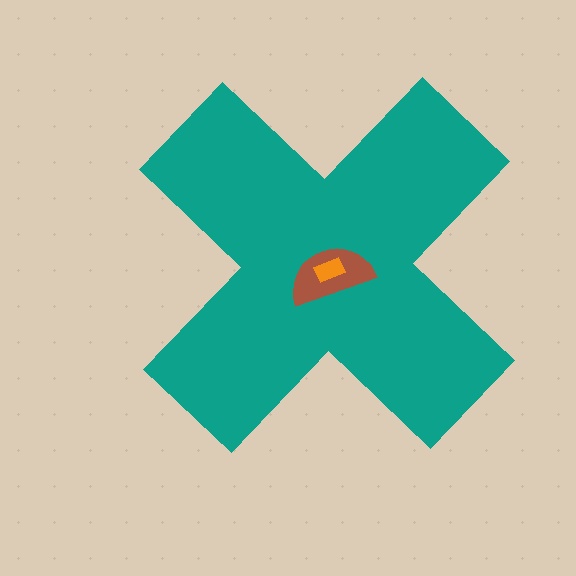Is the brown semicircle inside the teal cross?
Yes.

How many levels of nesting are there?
3.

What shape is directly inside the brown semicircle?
The orange rectangle.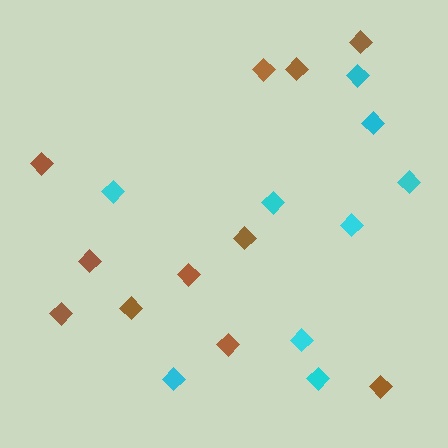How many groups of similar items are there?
There are 2 groups: one group of cyan diamonds (9) and one group of brown diamonds (11).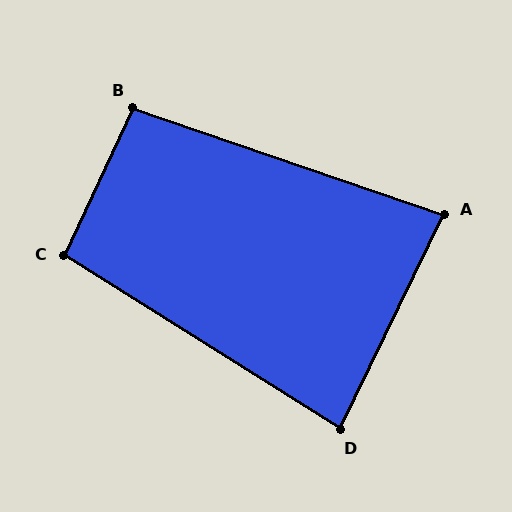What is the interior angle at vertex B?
Approximately 96 degrees (obtuse).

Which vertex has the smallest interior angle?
A, at approximately 83 degrees.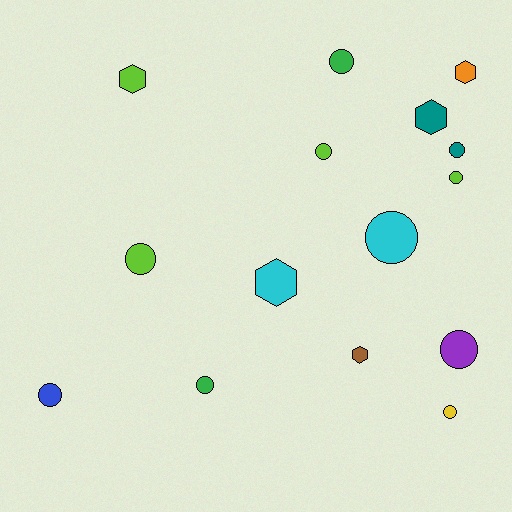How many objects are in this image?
There are 15 objects.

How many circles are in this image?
There are 10 circles.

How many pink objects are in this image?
There are no pink objects.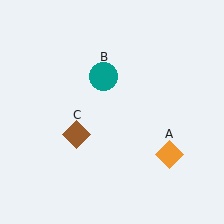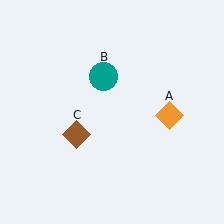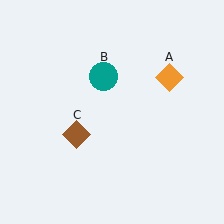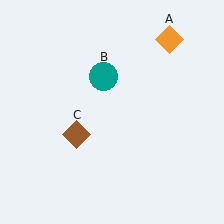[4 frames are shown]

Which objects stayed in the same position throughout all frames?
Teal circle (object B) and brown diamond (object C) remained stationary.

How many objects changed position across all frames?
1 object changed position: orange diamond (object A).